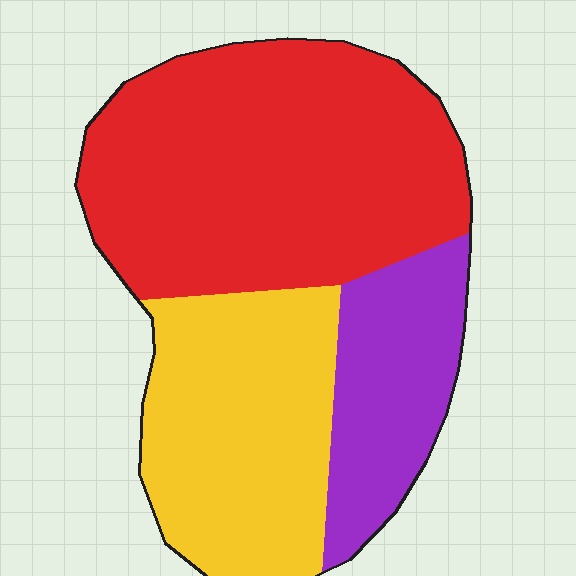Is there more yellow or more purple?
Yellow.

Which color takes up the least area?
Purple, at roughly 20%.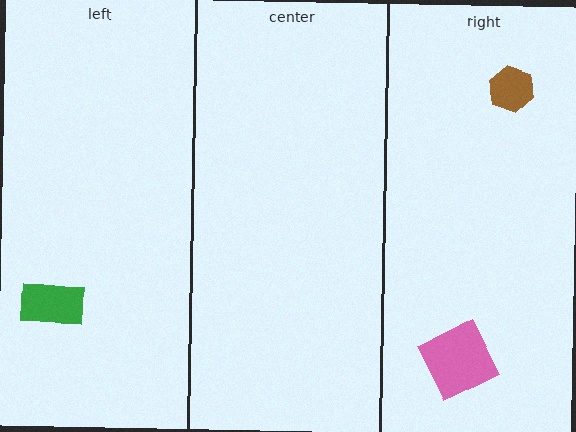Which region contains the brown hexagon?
The right region.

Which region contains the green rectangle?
The left region.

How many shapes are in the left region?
1.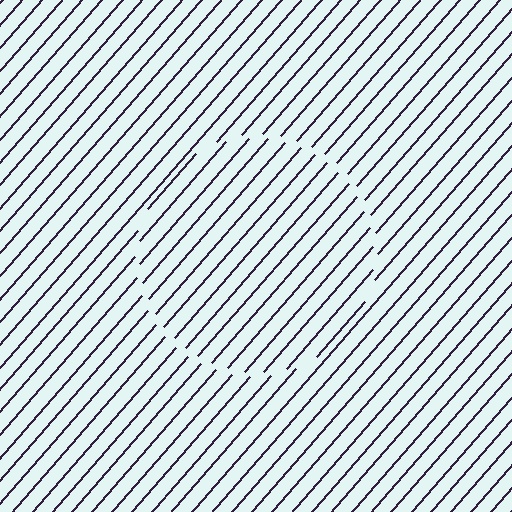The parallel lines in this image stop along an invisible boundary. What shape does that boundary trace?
An illusory circle. The interior of the shape contains the same grating, shifted by half a period — the contour is defined by the phase discontinuity where line-ends from the inner and outer gratings abut.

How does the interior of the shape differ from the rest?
The interior of the shape contains the same grating, shifted by half a period — the contour is defined by the phase discontinuity where line-ends from the inner and outer gratings abut.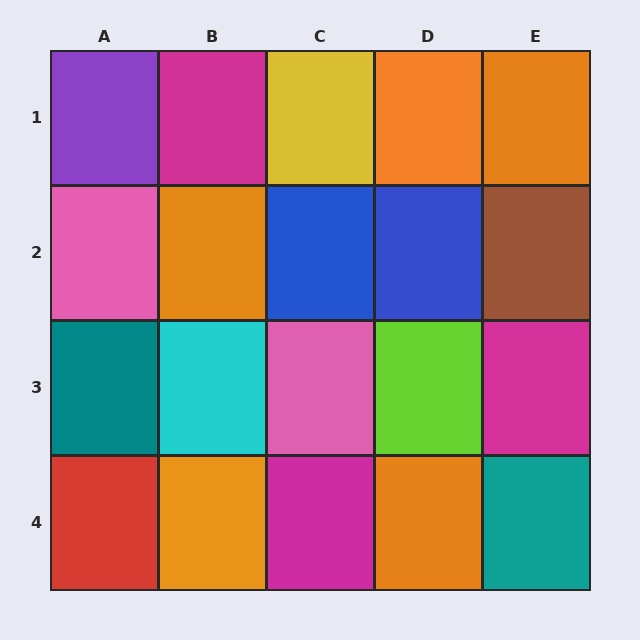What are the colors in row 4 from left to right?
Red, orange, magenta, orange, teal.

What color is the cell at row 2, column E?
Brown.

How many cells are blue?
2 cells are blue.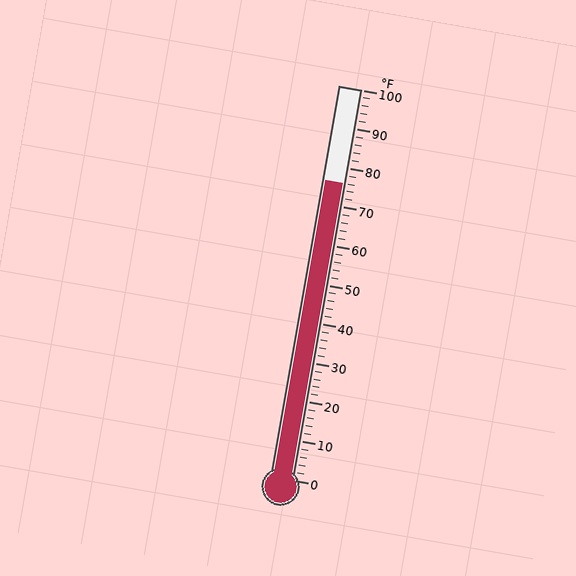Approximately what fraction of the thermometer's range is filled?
The thermometer is filled to approximately 75% of its range.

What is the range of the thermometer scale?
The thermometer scale ranges from 0°F to 100°F.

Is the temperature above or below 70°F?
The temperature is above 70°F.